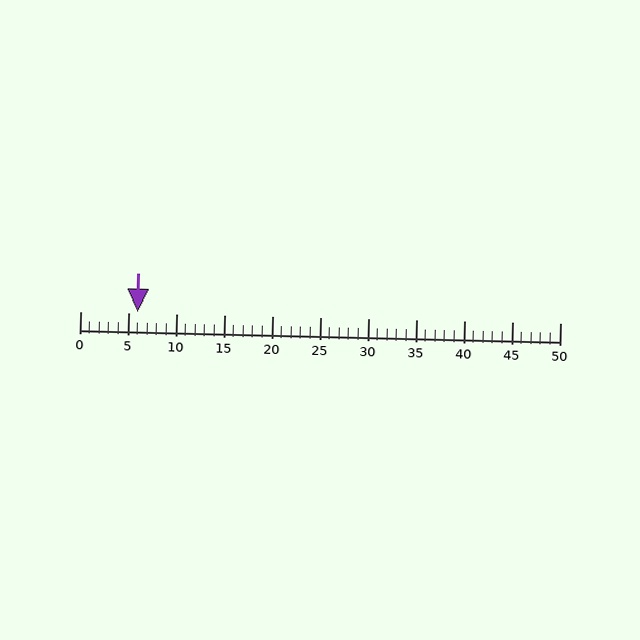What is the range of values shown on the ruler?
The ruler shows values from 0 to 50.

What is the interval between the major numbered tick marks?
The major tick marks are spaced 5 units apart.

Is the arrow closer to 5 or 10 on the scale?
The arrow is closer to 5.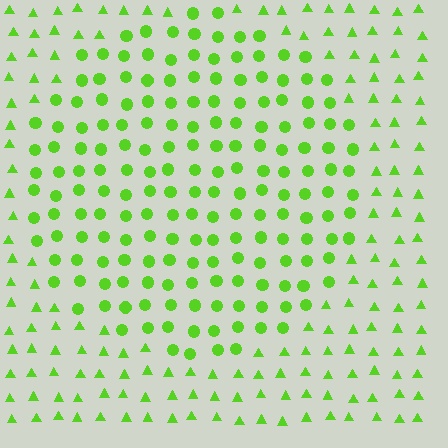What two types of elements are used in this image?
The image uses circles inside the circle region and triangles outside it.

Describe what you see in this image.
The image is filled with small lime elements arranged in a uniform grid. A circle-shaped region contains circles, while the surrounding area contains triangles. The boundary is defined purely by the change in element shape.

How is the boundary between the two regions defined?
The boundary is defined by a change in element shape: circles inside vs. triangles outside. All elements share the same color and spacing.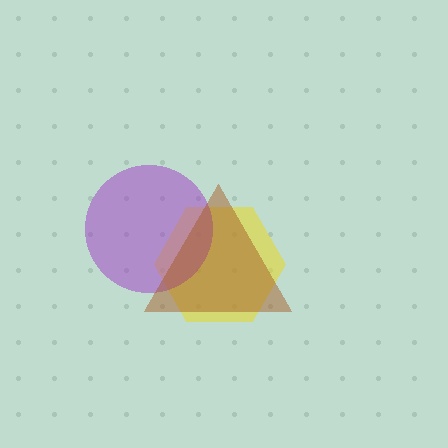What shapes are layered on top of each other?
The layered shapes are: a yellow hexagon, a purple circle, a brown triangle.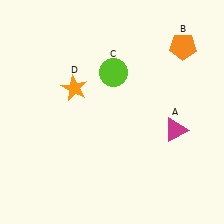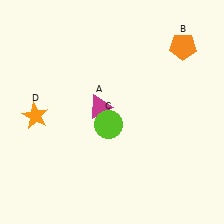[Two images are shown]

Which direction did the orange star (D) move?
The orange star (D) moved left.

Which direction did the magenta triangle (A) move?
The magenta triangle (A) moved left.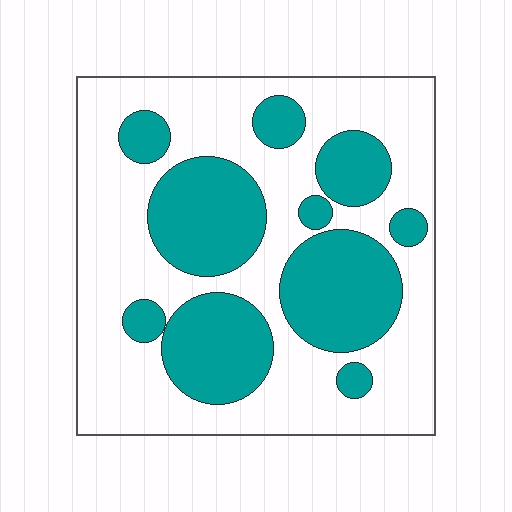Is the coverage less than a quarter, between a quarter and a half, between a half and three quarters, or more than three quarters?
Between a quarter and a half.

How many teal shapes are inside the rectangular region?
10.